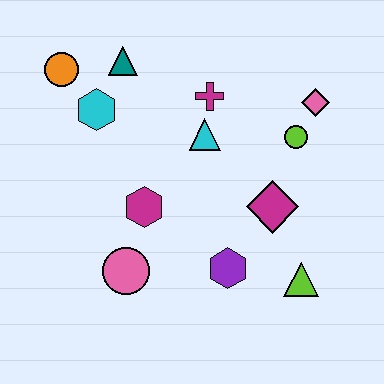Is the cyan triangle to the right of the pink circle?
Yes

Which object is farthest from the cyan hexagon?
The lime triangle is farthest from the cyan hexagon.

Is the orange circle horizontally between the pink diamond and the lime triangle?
No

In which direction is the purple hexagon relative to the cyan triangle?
The purple hexagon is below the cyan triangle.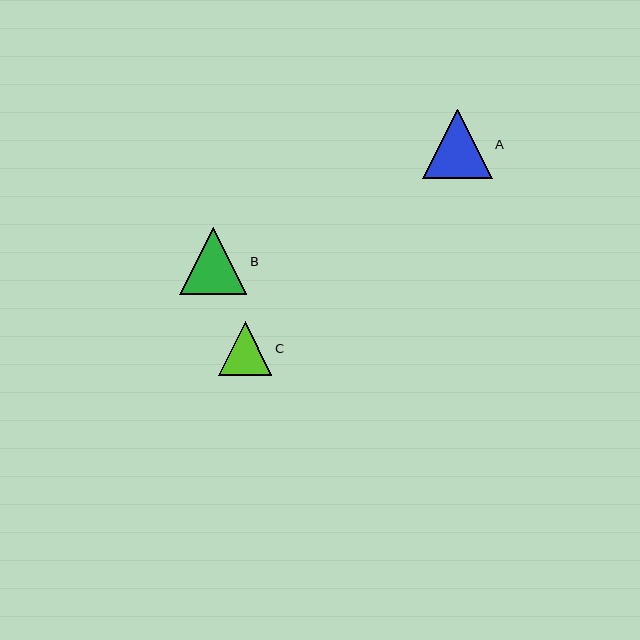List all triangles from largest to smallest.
From largest to smallest: A, B, C.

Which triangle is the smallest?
Triangle C is the smallest with a size of approximately 53 pixels.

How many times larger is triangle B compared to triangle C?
Triangle B is approximately 1.3 times the size of triangle C.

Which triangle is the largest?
Triangle A is the largest with a size of approximately 69 pixels.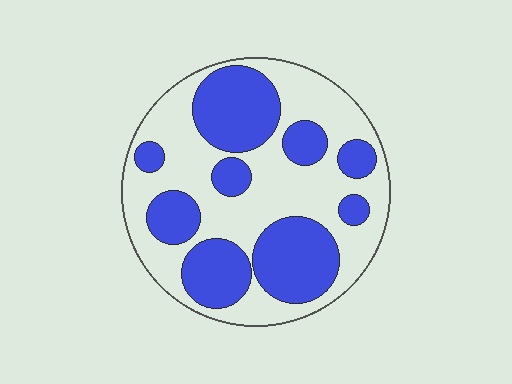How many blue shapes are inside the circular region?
9.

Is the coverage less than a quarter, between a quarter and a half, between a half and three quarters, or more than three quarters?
Between a quarter and a half.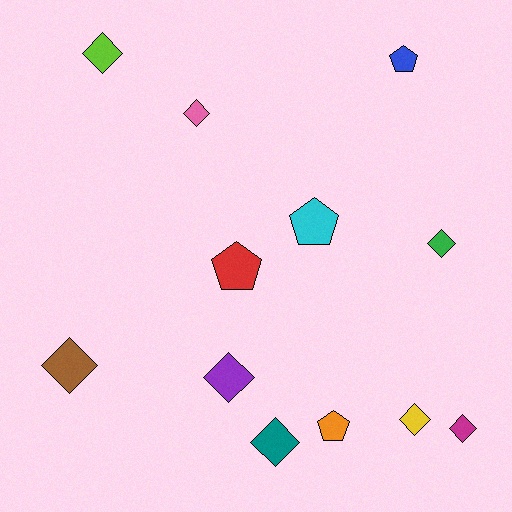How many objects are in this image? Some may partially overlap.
There are 12 objects.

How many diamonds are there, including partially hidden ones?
There are 8 diamonds.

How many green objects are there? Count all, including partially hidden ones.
There is 1 green object.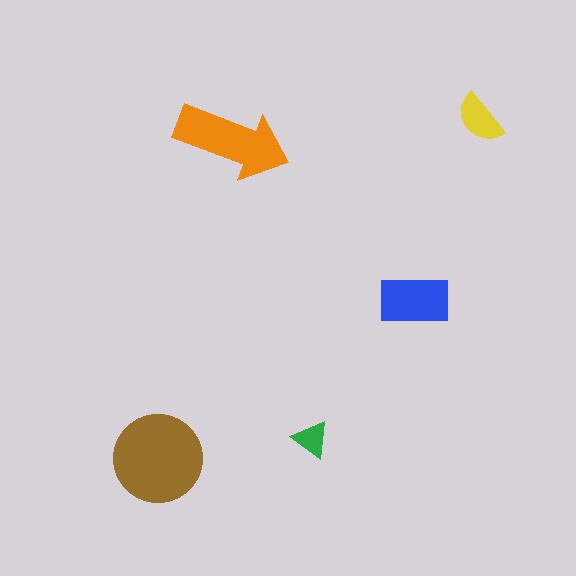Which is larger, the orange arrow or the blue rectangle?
The orange arrow.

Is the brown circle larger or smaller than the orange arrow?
Larger.